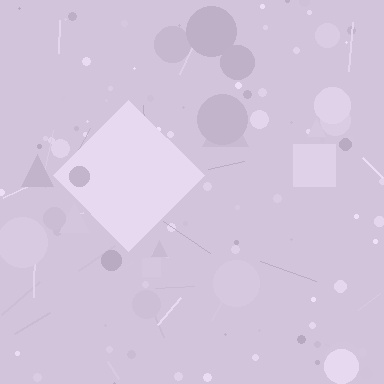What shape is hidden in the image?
A diamond is hidden in the image.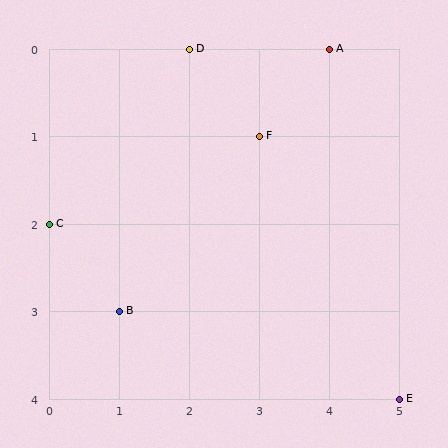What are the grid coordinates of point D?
Point D is at grid coordinates (2, 0).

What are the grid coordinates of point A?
Point A is at grid coordinates (4, 0).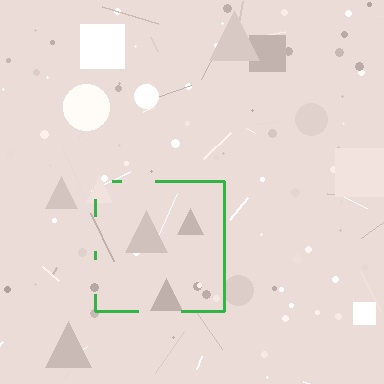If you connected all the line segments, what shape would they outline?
They would outline a square.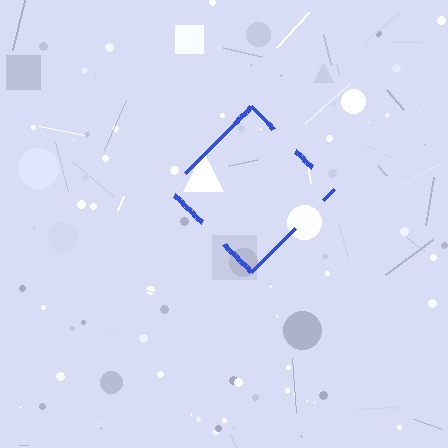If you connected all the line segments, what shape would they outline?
They would outline a diamond.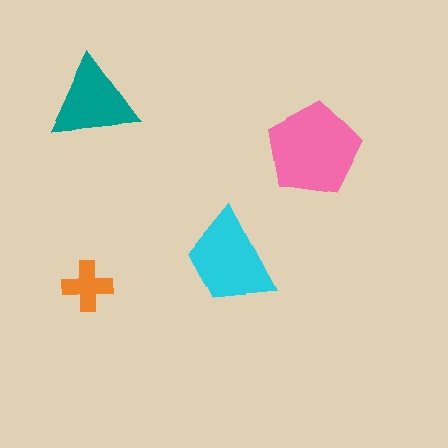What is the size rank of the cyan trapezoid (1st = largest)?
2nd.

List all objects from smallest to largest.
The orange cross, the teal triangle, the cyan trapezoid, the pink pentagon.